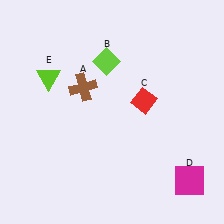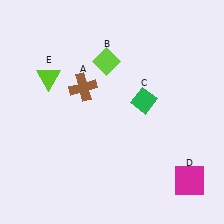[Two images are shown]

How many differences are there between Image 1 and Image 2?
There is 1 difference between the two images.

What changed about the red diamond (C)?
In Image 1, C is red. In Image 2, it changed to green.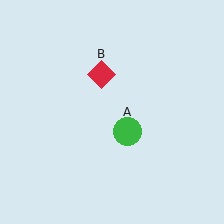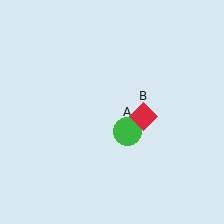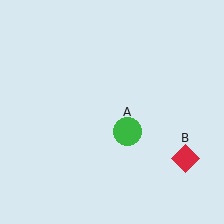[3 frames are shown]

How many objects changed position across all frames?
1 object changed position: red diamond (object B).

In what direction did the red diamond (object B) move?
The red diamond (object B) moved down and to the right.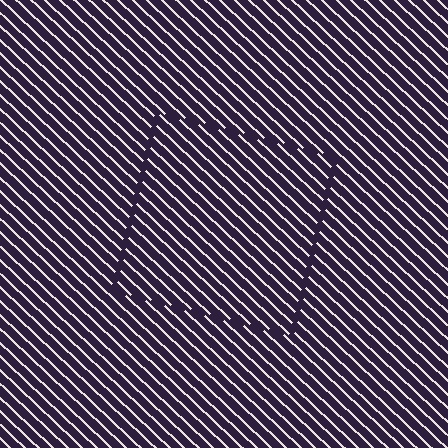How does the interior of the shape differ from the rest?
The interior of the shape contains the same grating, shifted by half a period — the contour is defined by the phase discontinuity where line-ends from the inner and outer gratings abut.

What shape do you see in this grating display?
An illusory square. The interior of the shape contains the same grating, shifted by half a period — the contour is defined by the phase discontinuity where line-ends from the inner and outer gratings abut.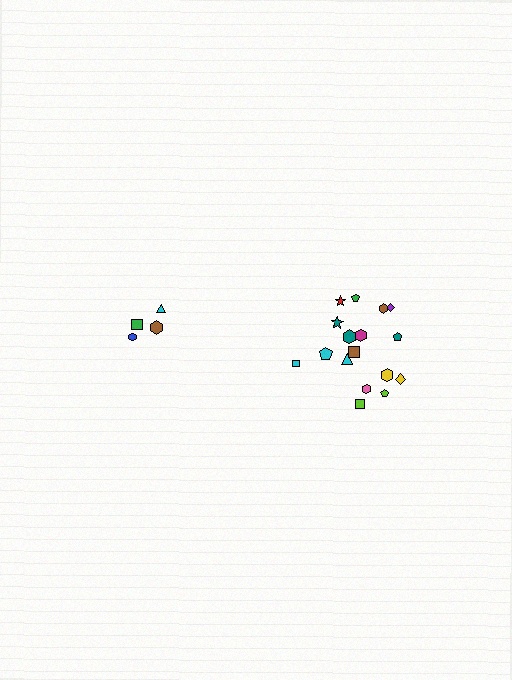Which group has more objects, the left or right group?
The right group.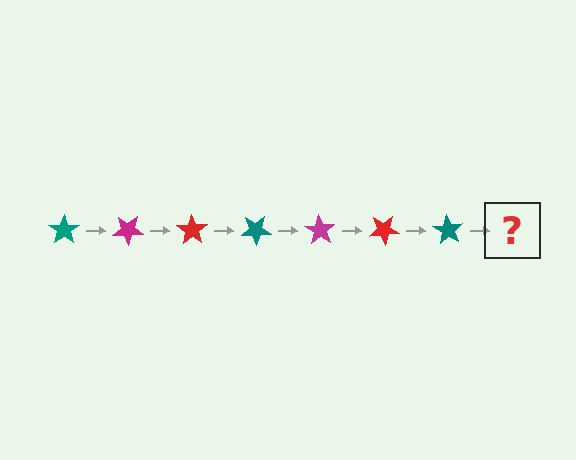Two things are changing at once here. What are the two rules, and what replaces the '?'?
The two rules are that it rotates 35 degrees each step and the color cycles through teal, magenta, and red. The '?' should be a magenta star, rotated 245 degrees from the start.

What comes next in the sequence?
The next element should be a magenta star, rotated 245 degrees from the start.